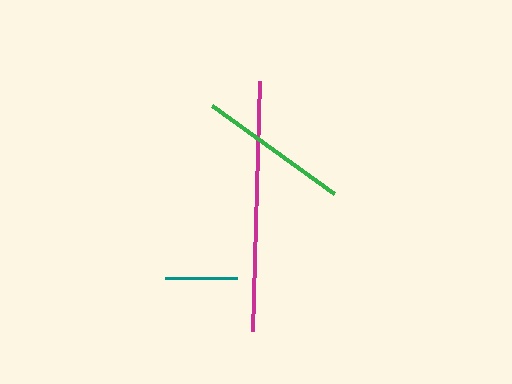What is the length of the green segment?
The green segment is approximately 150 pixels long.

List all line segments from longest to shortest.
From longest to shortest: magenta, green, teal.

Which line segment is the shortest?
The teal line is the shortest at approximately 72 pixels.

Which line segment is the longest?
The magenta line is the longest at approximately 250 pixels.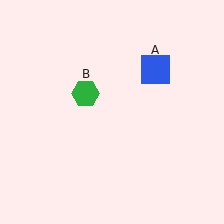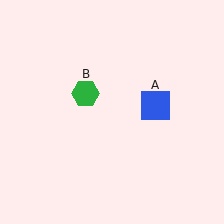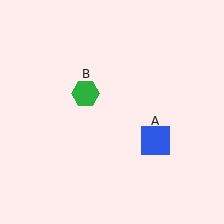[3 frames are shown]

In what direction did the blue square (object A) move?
The blue square (object A) moved down.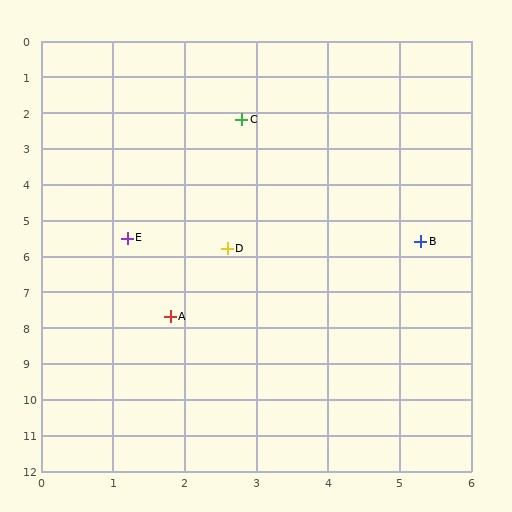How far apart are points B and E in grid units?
Points B and E are about 4.1 grid units apart.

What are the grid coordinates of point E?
Point E is at approximately (1.2, 5.5).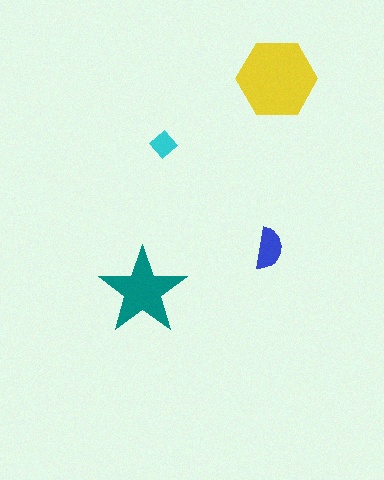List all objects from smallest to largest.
The cyan diamond, the blue semicircle, the teal star, the yellow hexagon.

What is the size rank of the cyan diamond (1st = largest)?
4th.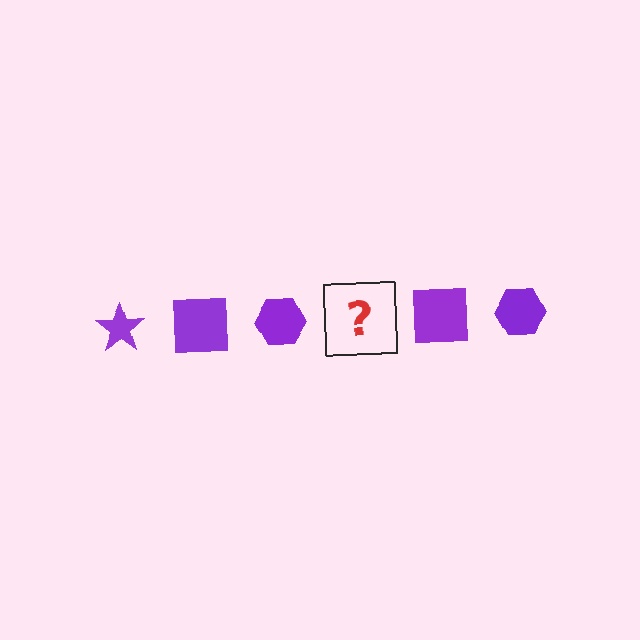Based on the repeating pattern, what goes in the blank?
The blank should be a purple star.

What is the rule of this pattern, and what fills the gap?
The rule is that the pattern cycles through star, square, hexagon shapes in purple. The gap should be filled with a purple star.